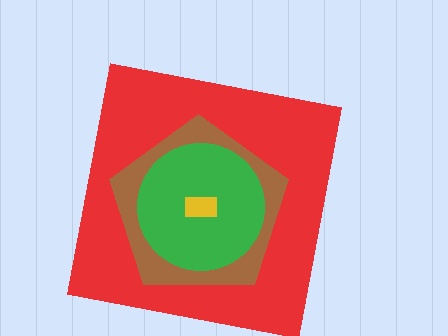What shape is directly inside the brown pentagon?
The green circle.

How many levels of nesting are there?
4.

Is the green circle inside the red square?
Yes.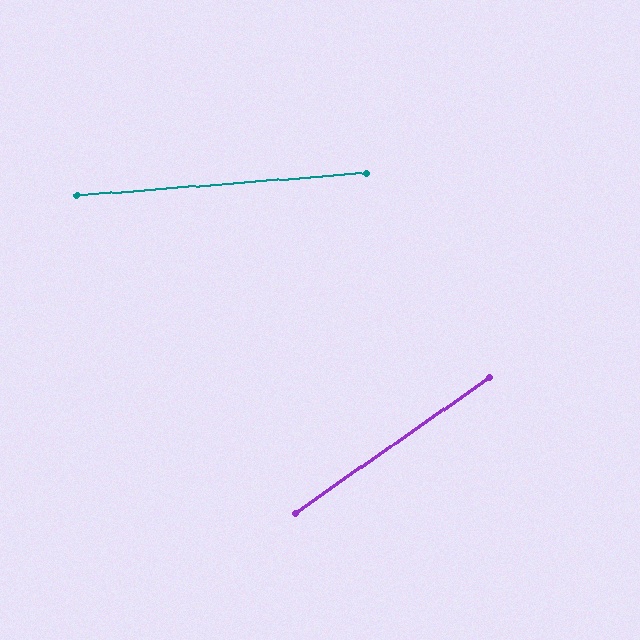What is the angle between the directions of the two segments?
Approximately 30 degrees.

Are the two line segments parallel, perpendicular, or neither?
Neither parallel nor perpendicular — they differ by about 30°.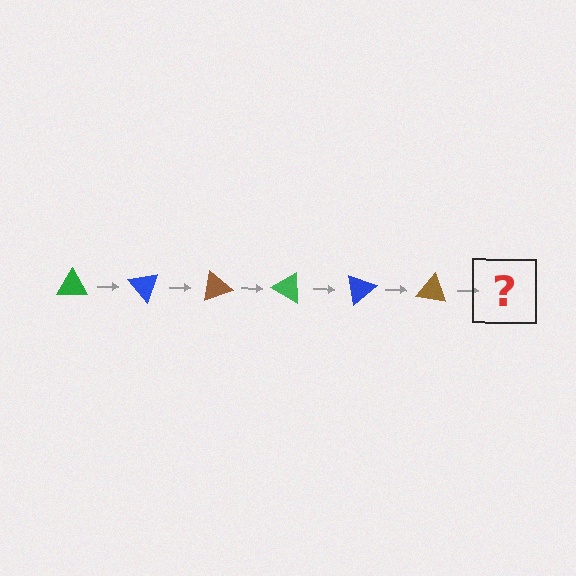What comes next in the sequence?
The next element should be a green triangle, rotated 300 degrees from the start.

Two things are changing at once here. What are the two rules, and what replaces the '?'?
The two rules are that it rotates 50 degrees each step and the color cycles through green, blue, and brown. The '?' should be a green triangle, rotated 300 degrees from the start.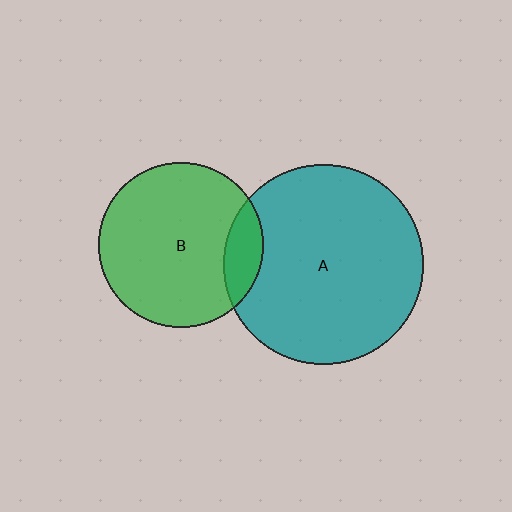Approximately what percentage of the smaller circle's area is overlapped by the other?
Approximately 15%.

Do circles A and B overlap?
Yes.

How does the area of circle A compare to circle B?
Approximately 1.5 times.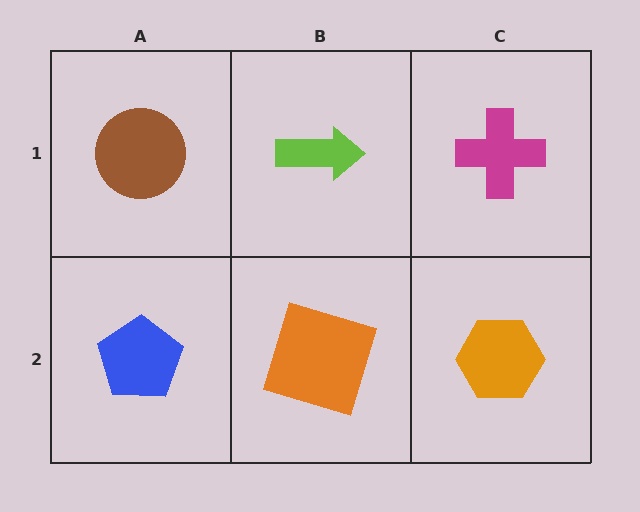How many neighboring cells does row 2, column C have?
2.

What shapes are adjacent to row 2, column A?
A brown circle (row 1, column A), an orange square (row 2, column B).